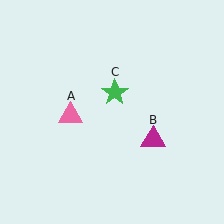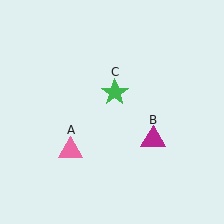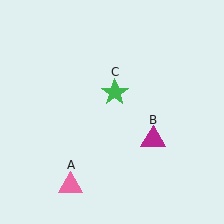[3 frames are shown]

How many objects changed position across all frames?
1 object changed position: pink triangle (object A).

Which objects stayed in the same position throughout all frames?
Magenta triangle (object B) and green star (object C) remained stationary.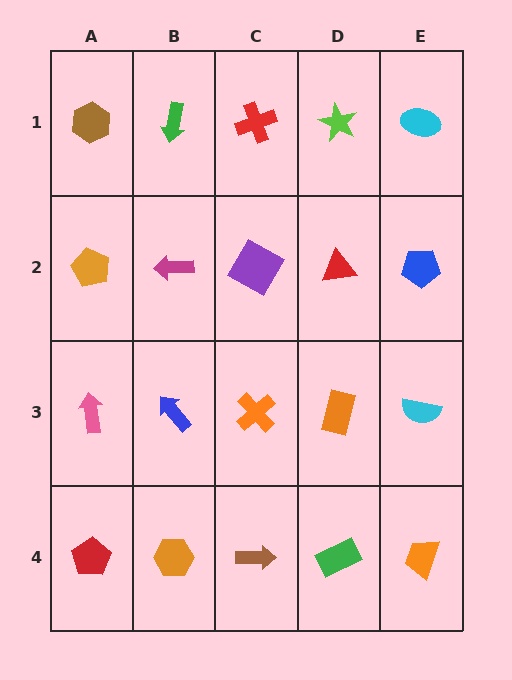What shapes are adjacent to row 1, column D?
A red triangle (row 2, column D), a red cross (row 1, column C), a cyan ellipse (row 1, column E).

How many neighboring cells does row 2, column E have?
3.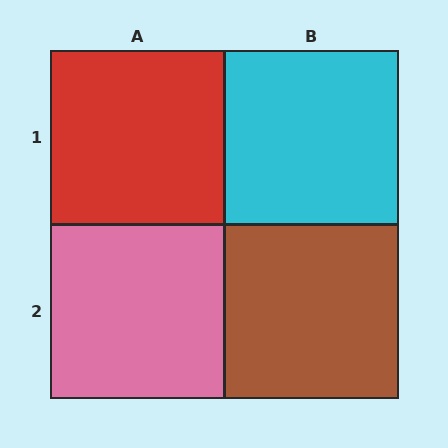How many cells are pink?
1 cell is pink.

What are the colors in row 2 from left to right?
Pink, brown.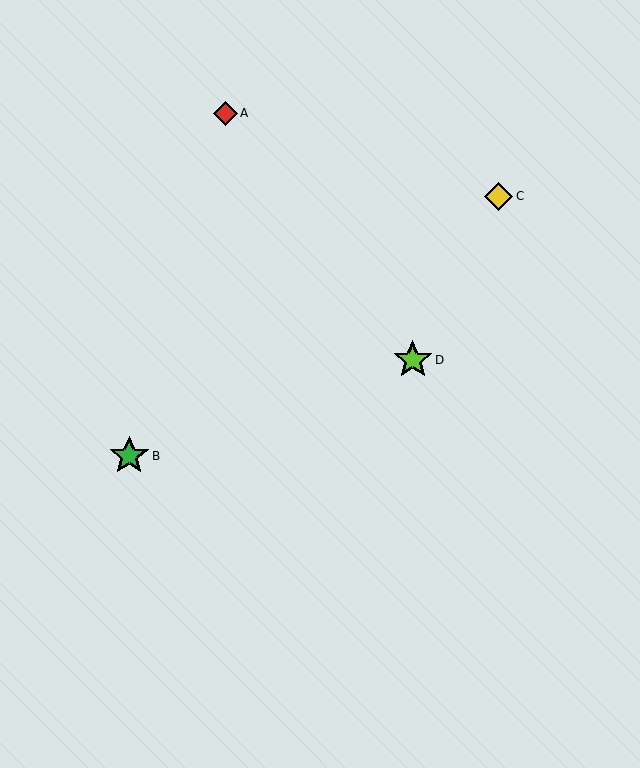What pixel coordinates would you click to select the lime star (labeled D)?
Click at (413, 360) to select the lime star D.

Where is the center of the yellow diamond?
The center of the yellow diamond is at (498, 196).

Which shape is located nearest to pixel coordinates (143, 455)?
The green star (labeled B) at (129, 456) is nearest to that location.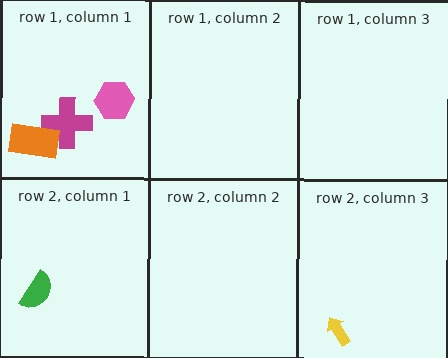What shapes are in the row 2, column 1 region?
The green semicircle.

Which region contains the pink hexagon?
The row 1, column 1 region.